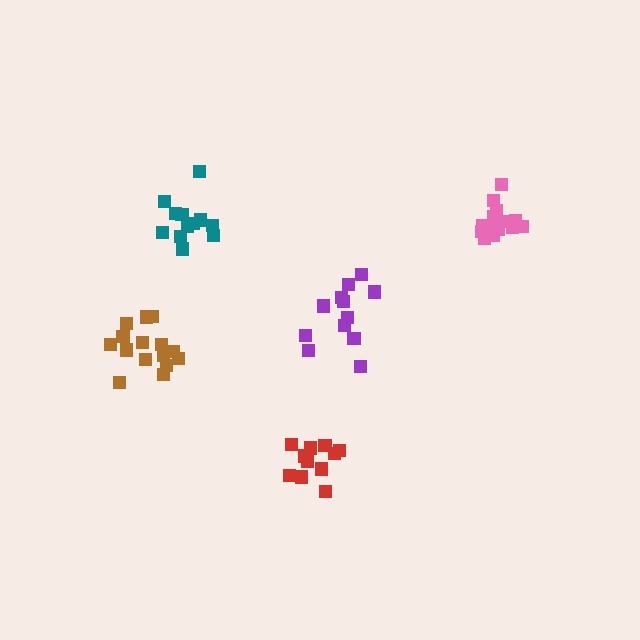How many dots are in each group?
Group 1: 12 dots, Group 2: 12 dots, Group 3: 16 dots, Group 4: 11 dots, Group 5: 15 dots (66 total).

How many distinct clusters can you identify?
There are 5 distinct clusters.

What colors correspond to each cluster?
The clusters are colored: purple, teal, pink, red, brown.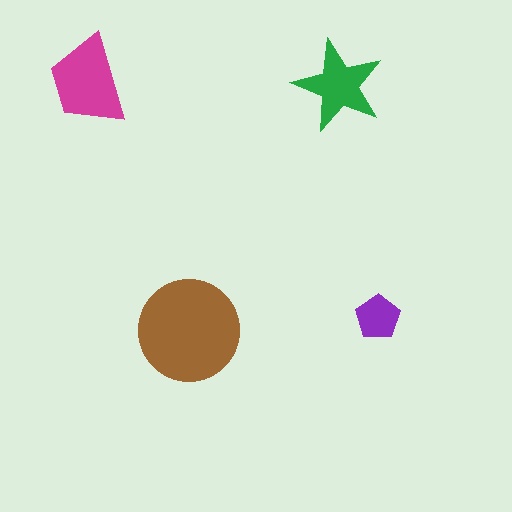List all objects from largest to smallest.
The brown circle, the magenta trapezoid, the green star, the purple pentagon.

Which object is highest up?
The magenta trapezoid is topmost.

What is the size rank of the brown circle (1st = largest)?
1st.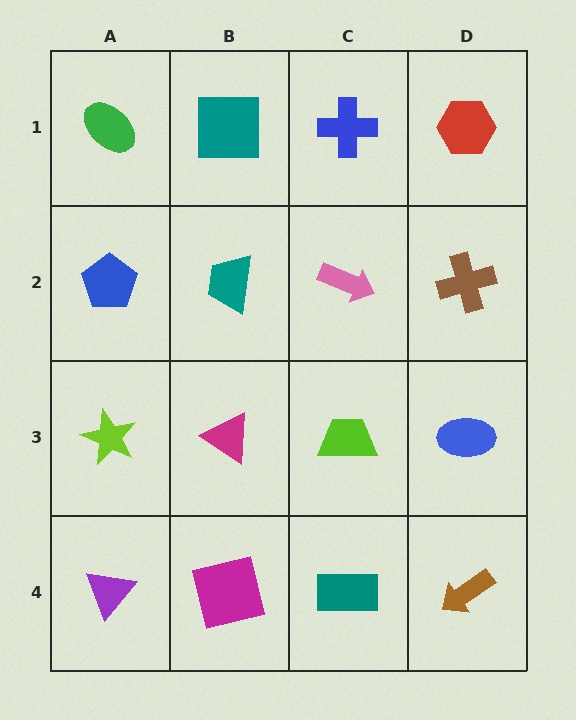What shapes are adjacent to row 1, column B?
A teal trapezoid (row 2, column B), a green ellipse (row 1, column A), a blue cross (row 1, column C).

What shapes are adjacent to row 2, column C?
A blue cross (row 1, column C), a lime trapezoid (row 3, column C), a teal trapezoid (row 2, column B), a brown cross (row 2, column D).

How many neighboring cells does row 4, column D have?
2.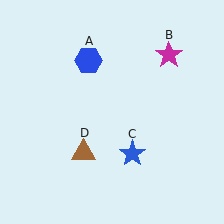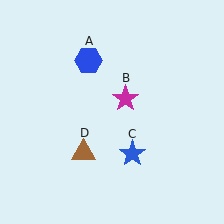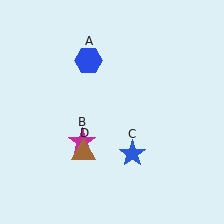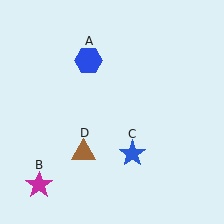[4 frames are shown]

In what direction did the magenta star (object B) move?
The magenta star (object B) moved down and to the left.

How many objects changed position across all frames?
1 object changed position: magenta star (object B).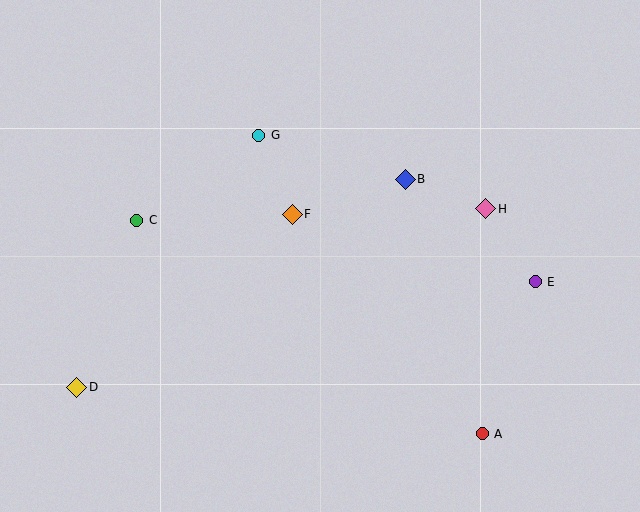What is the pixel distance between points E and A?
The distance between E and A is 161 pixels.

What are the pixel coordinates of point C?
Point C is at (137, 220).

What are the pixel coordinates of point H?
Point H is at (486, 209).